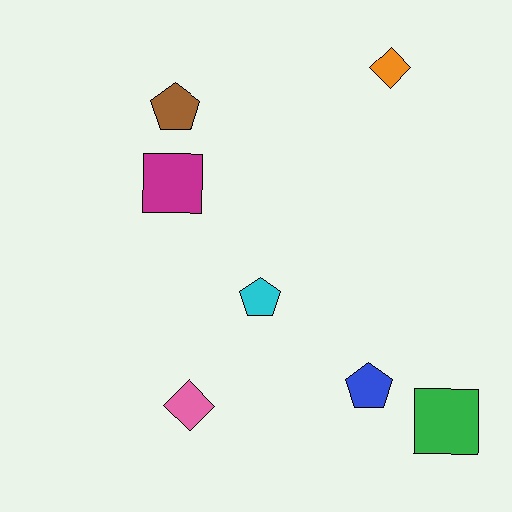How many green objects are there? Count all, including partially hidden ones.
There is 1 green object.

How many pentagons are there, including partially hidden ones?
There are 3 pentagons.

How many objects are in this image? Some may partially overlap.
There are 7 objects.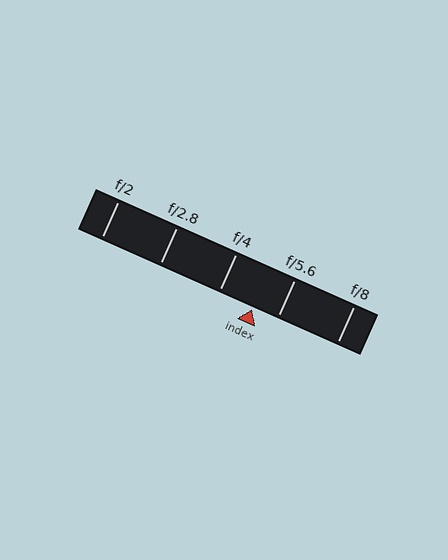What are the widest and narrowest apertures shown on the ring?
The widest aperture shown is f/2 and the narrowest is f/8.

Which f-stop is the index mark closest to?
The index mark is closest to f/5.6.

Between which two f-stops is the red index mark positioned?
The index mark is between f/4 and f/5.6.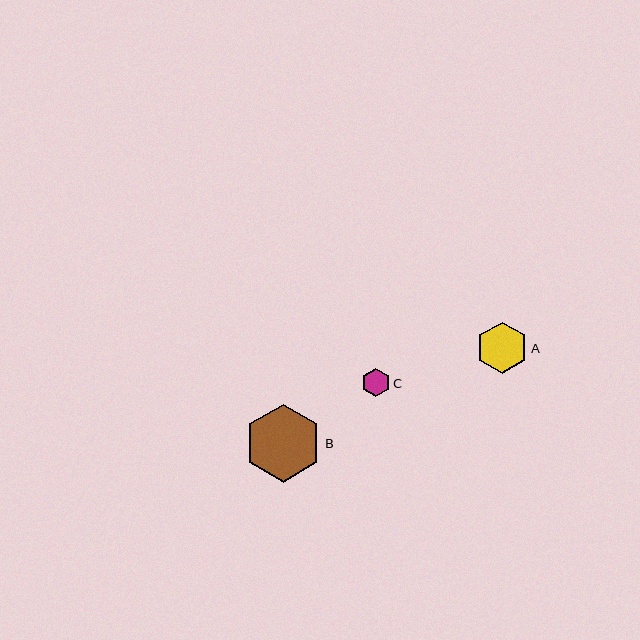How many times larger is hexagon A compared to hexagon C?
Hexagon A is approximately 1.8 times the size of hexagon C.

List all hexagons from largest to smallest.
From largest to smallest: B, A, C.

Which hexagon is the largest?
Hexagon B is the largest with a size of approximately 78 pixels.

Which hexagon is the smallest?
Hexagon C is the smallest with a size of approximately 28 pixels.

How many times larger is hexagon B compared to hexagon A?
Hexagon B is approximately 1.5 times the size of hexagon A.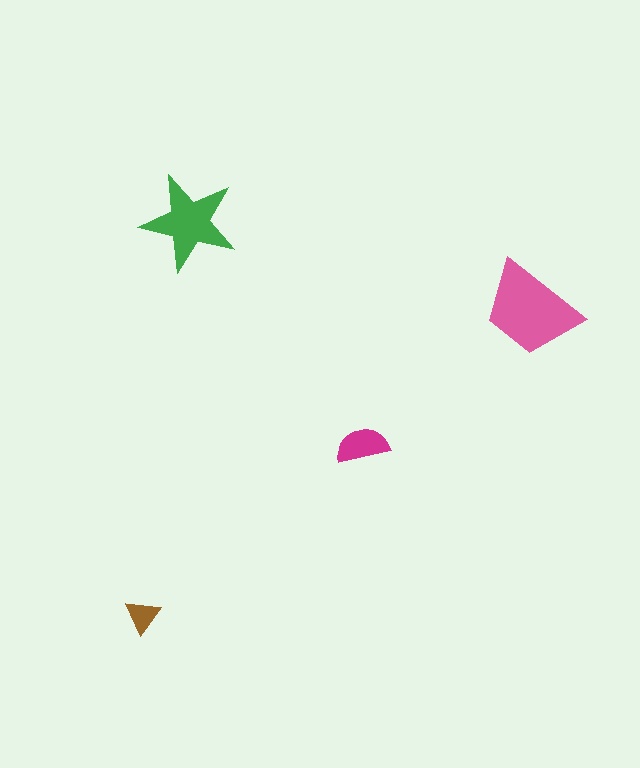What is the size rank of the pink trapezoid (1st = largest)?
1st.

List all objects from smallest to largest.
The brown triangle, the magenta semicircle, the green star, the pink trapezoid.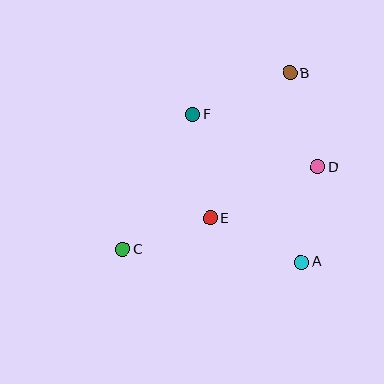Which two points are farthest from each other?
Points B and C are farthest from each other.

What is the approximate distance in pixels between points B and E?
The distance between B and E is approximately 166 pixels.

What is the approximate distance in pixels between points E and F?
The distance between E and F is approximately 105 pixels.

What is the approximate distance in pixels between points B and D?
The distance between B and D is approximately 98 pixels.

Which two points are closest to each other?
Points C and E are closest to each other.